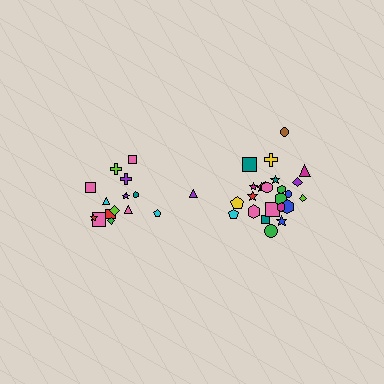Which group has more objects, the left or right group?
The right group.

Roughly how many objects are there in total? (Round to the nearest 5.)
Roughly 40 objects in total.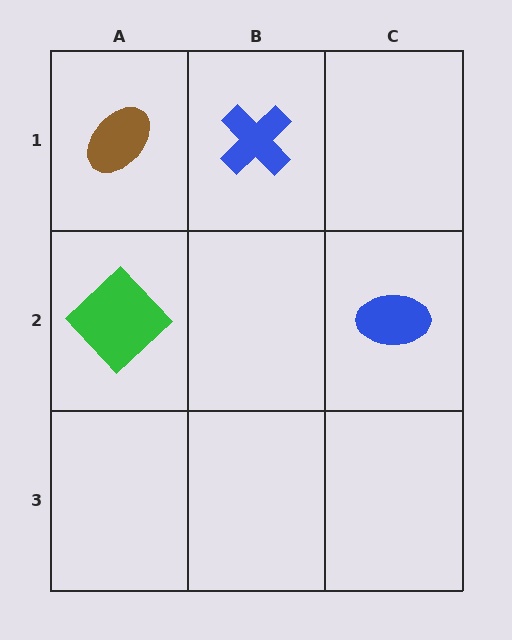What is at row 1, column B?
A blue cross.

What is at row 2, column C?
A blue ellipse.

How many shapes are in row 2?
2 shapes.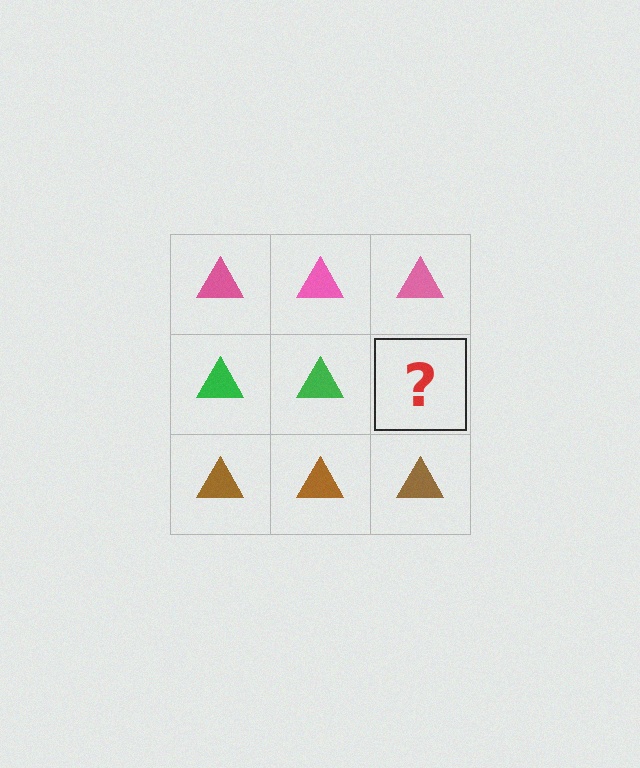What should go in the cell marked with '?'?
The missing cell should contain a green triangle.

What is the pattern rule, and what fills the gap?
The rule is that each row has a consistent color. The gap should be filled with a green triangle.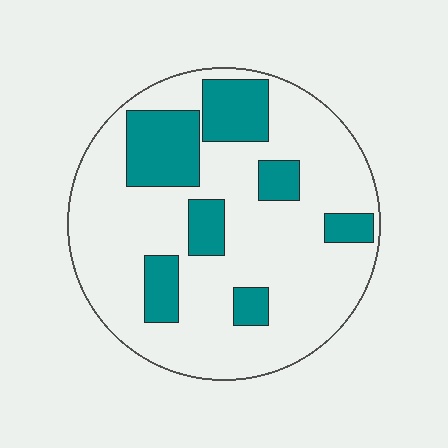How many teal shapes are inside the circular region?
7.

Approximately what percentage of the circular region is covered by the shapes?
Approximately 25%.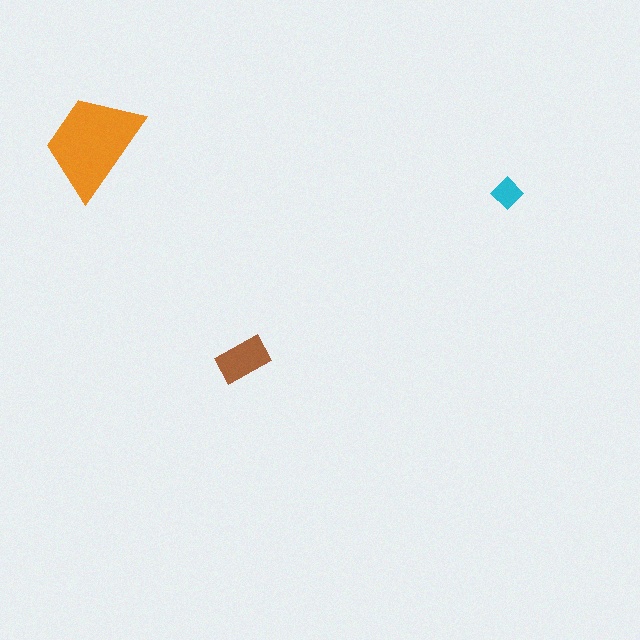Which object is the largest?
The orange trapezoid.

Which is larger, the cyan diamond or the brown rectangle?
The brown rectangle.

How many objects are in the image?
There are 3 objects in the image.